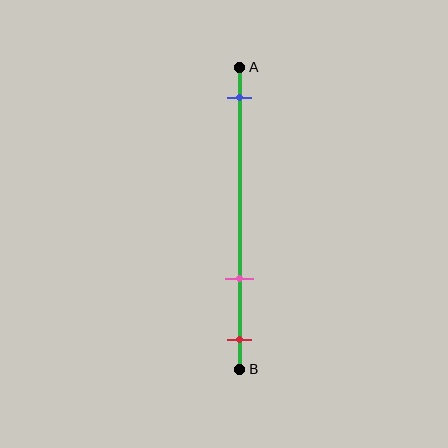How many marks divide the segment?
There are 3 marks dividing the segment.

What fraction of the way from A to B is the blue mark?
The blue mark is approximately 10% (0.1) of the way from A to B.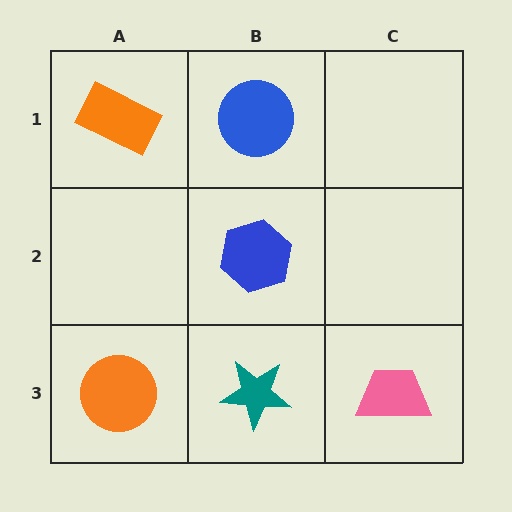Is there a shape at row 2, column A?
No, that cell is empty.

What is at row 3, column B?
A teal star.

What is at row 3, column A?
An orange circle.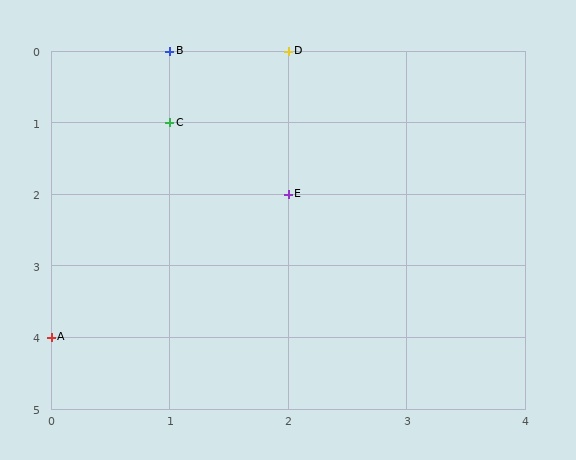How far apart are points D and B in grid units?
Points D and B are 1 column apart.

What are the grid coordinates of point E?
Point E is at grid coordinates (2, 2).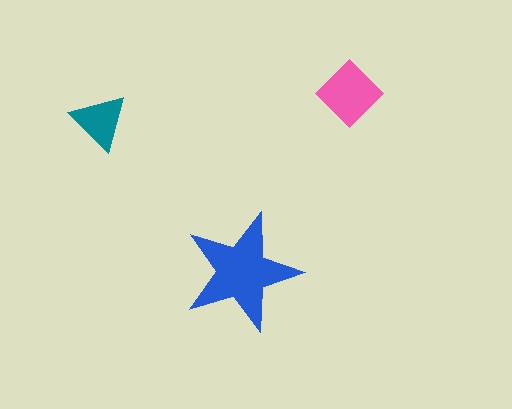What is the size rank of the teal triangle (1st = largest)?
3rd.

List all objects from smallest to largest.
The teal triangle, the pink diamond, the blue star.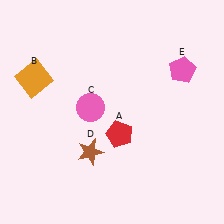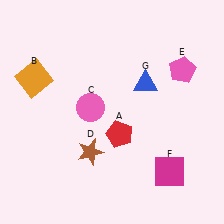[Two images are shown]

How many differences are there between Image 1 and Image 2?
There are 2 differences between the two images.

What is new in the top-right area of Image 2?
A blue triangle (G) was added in the top-right area of Image 2.